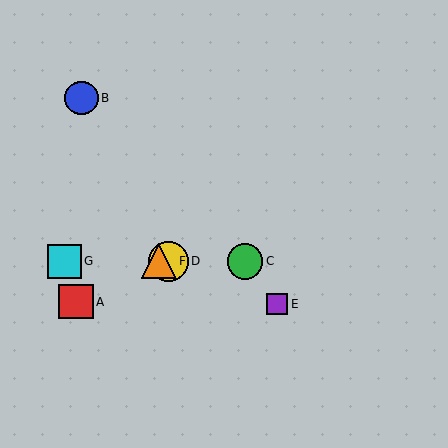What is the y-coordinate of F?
Object F is at y≈261.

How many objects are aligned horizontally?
4 objects (C, D, F, G) are aligned horizontally.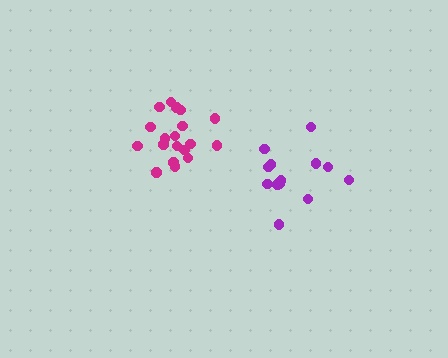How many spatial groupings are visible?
There are 2 spatial groupings.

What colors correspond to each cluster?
The clusters are colored: magenta, purple.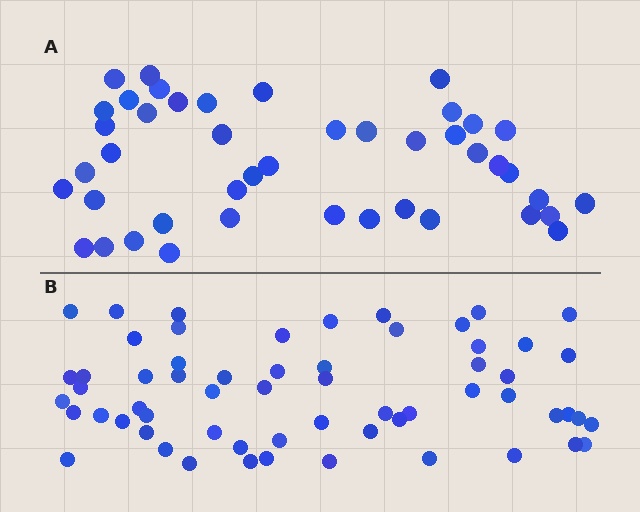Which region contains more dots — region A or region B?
Region B (the bottom region) has more dots.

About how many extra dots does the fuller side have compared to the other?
Region B has approximately 15 more dots than region A.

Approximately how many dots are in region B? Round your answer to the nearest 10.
About 60 dots.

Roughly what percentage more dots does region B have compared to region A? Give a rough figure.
About 35% more.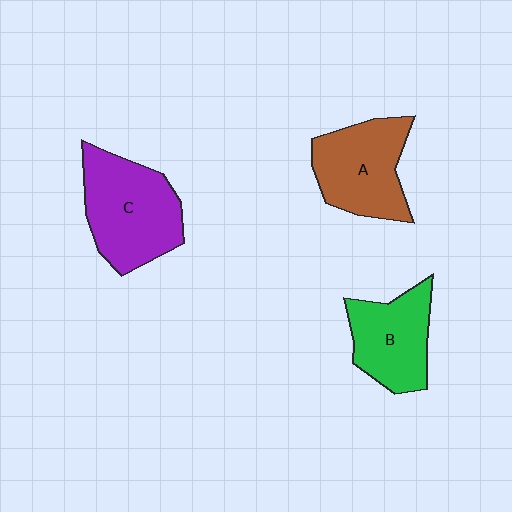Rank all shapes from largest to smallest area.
From largest to smallest: C (purple), A (brown), B (green).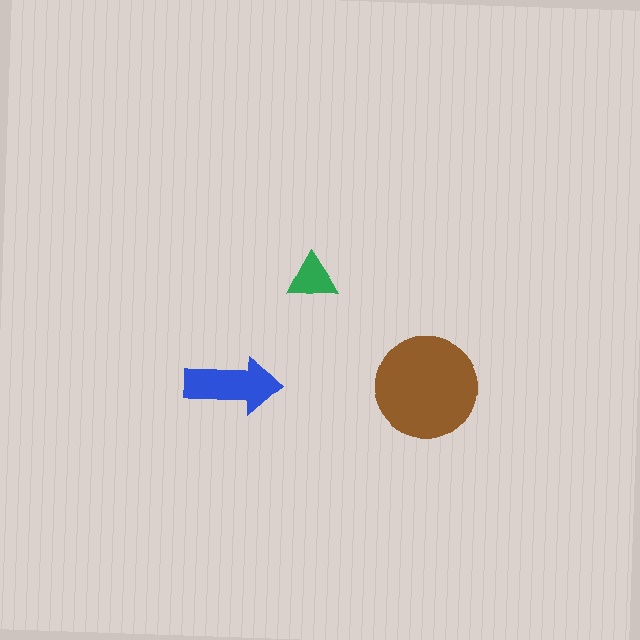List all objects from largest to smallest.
The brown circle, the blue arrow, the green triangle.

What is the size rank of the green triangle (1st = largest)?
3rd.